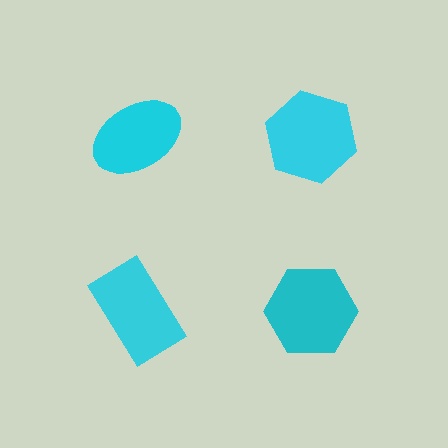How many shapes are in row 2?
2 shapes.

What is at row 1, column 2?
A cyan hexagon.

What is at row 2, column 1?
A cyan rectangle.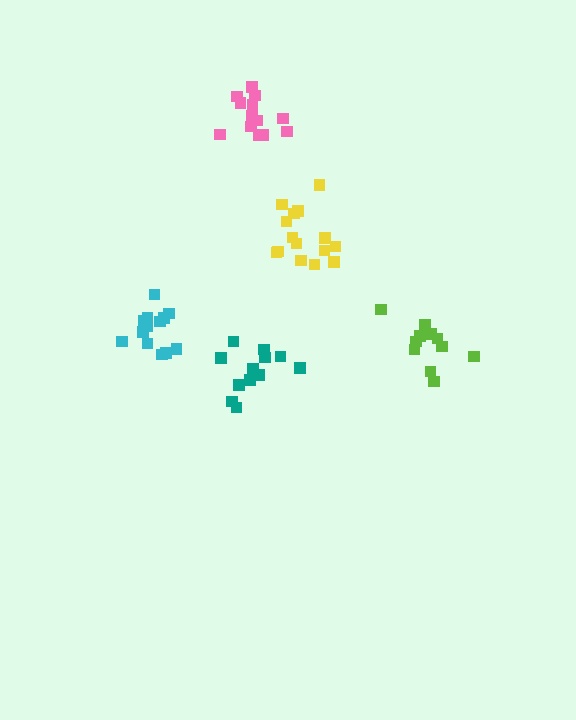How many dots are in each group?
Group 1: 14 dots, Group 2: 11 dots, Group 3: 12 dots, Group 4: 15 dots, Group 5: 13 dots (65 total).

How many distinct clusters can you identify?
There are 5 distinct clusters.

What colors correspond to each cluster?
The clusters are colored: cyan, lime, teal, yellow, pink.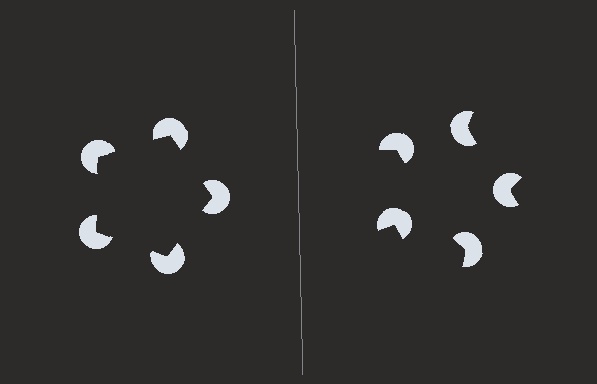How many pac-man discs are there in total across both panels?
10 — 5 on each side.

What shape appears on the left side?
An illusory pentagon.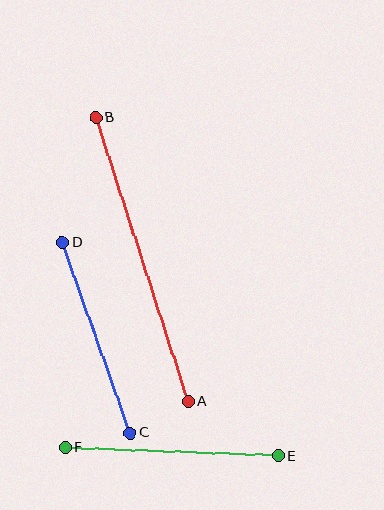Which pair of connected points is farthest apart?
Points A and B are farthest apart.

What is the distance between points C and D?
The distance is approximately 202 pixels.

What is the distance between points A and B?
The distance is approximately 299 pixels.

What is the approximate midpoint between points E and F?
The midpoint is at approximately (172, 452) pixels.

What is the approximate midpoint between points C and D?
The midpoint is at approximately (96, 338) pixels.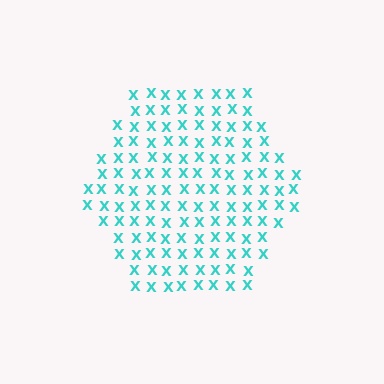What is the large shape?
The large shape is a hexagon.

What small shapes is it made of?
It is made of small letter X's.